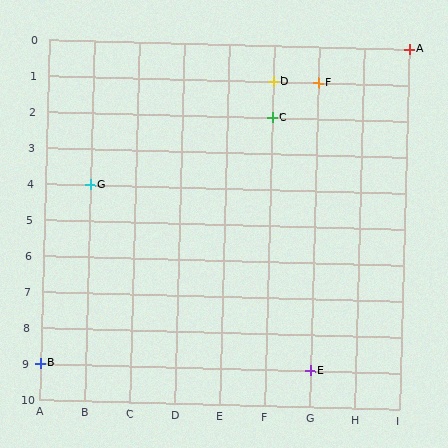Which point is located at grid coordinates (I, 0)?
Point A is at (I, 0).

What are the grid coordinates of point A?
Point A is at grid coordinates (I, 0).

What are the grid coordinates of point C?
Point C is at grid coordinates (F, 2).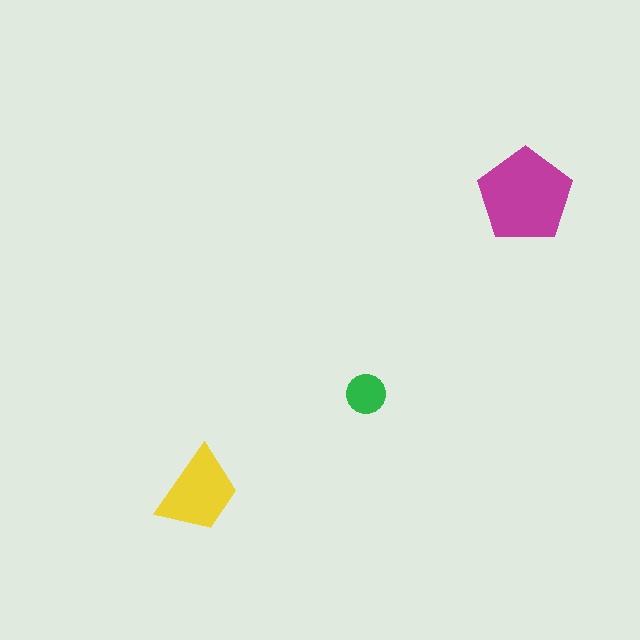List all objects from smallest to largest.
The green circle, the yellow trapezoid, the magenta pentagon.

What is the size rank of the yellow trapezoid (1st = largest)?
2nd.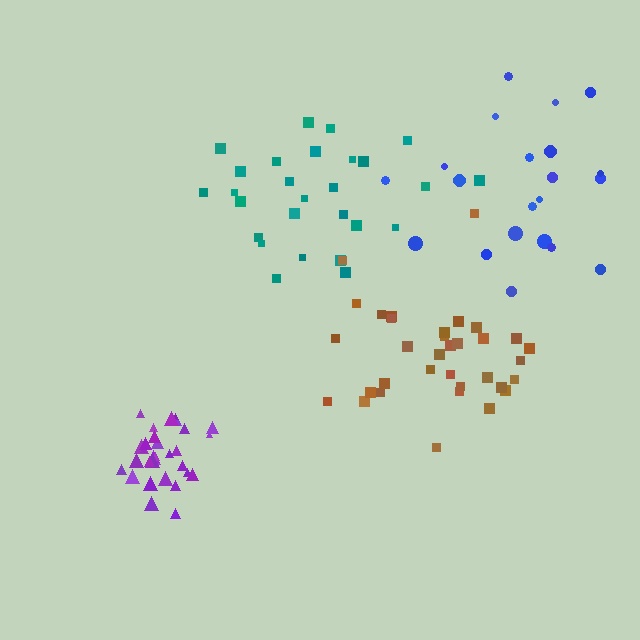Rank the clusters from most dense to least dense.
purple, brown, teal, blue.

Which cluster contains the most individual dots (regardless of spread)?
Brown (34).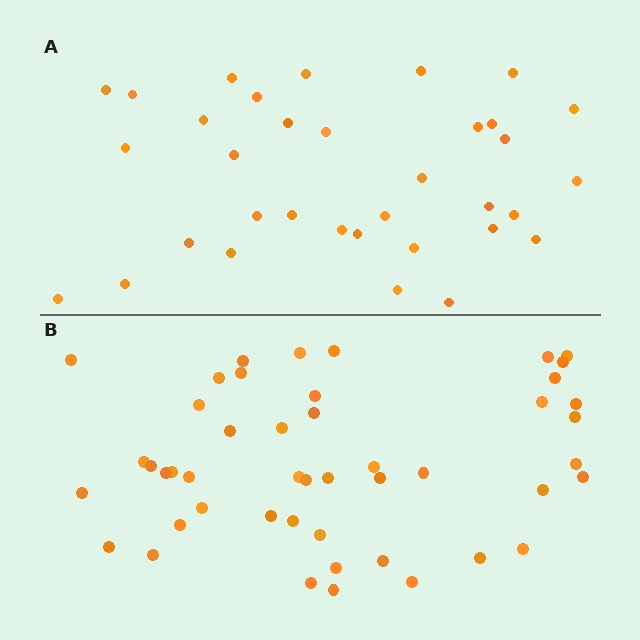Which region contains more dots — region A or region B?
Region B (the bottom region) has more dots.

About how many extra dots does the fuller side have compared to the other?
Region B has approximately 15 more dots than region A.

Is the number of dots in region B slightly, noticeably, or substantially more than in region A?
Region B has noticeably more, but not dramatically so. The ratio is roughly 1.4 to 1.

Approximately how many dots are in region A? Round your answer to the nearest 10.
About 30 dots. (The exact count is 34, which rounds to 30.)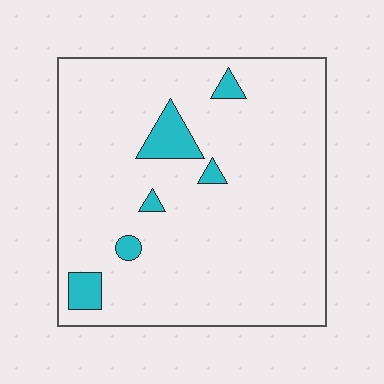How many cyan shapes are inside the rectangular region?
6.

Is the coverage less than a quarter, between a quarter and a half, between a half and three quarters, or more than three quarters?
Less than a quarter.